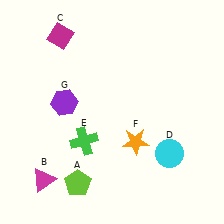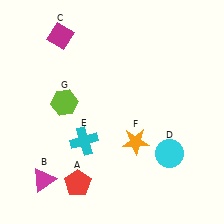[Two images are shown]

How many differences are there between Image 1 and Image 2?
There are 3 differences between the two images.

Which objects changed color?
A changed from lime to red. E changed from green to cyan. G changed from purple to lime.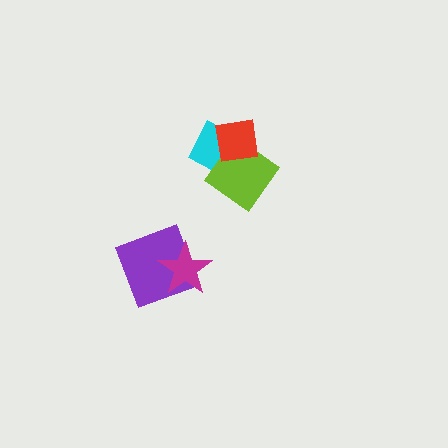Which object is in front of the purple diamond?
The magenta star is in front of the purple diamond.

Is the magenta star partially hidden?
No, no other shape covers it.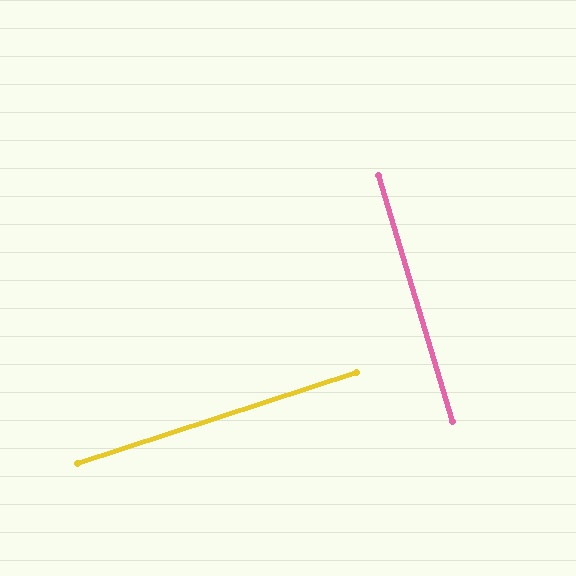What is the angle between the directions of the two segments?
Approximately 89 degrees.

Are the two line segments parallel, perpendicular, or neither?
Perpendicular — they meet at approximately 89°.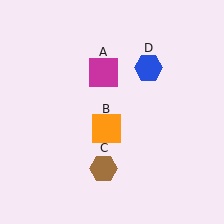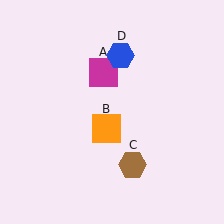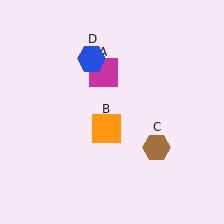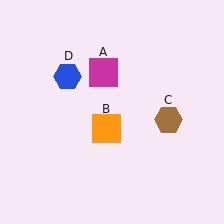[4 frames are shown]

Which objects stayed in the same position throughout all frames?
Magenta square (object A) and orange square (object B) remained stationary.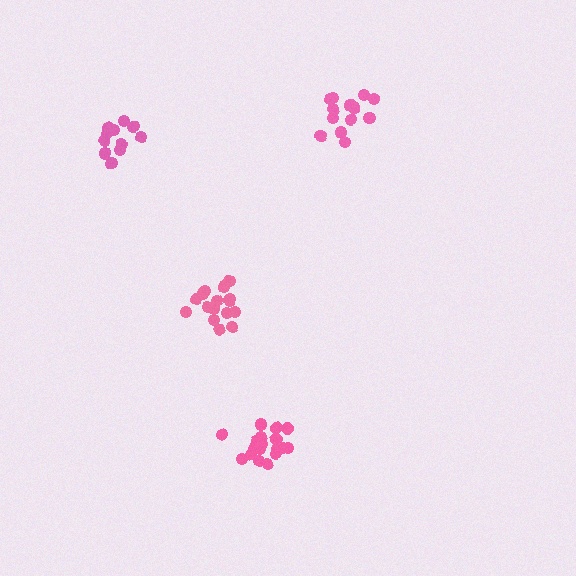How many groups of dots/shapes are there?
There are 4 groups.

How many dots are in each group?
Group 1: 16 dots, Group 2: 18 dots, Group 3: 12 dots, Group 4: 13 dots (59 total).